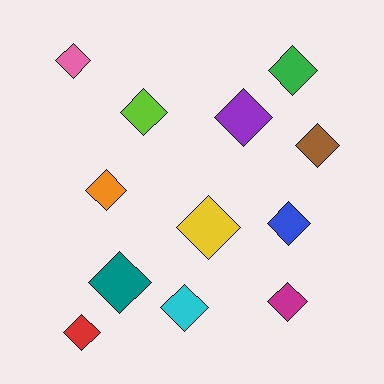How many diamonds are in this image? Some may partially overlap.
There are 12 diamonds.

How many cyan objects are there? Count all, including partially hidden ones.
There is 1 cyan object.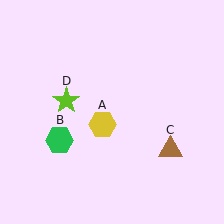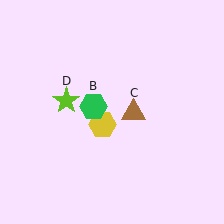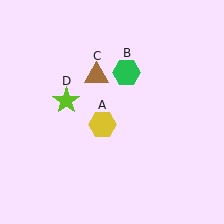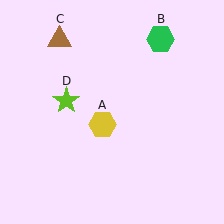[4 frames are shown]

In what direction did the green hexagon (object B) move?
The green hexagon (object B) moved up and to the right.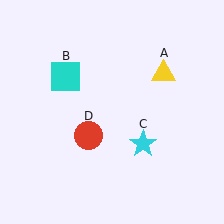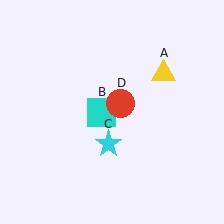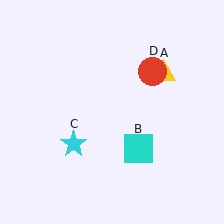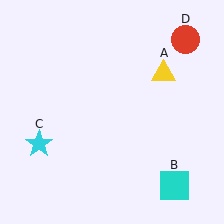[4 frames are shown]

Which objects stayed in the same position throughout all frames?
Yellow triangle (object A) remained stationary.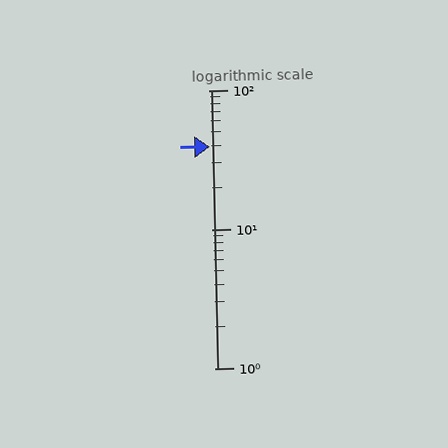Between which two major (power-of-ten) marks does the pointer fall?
The pointer is between 10 and 100.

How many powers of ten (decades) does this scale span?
The scale spans 2 decades, from 1 to 100.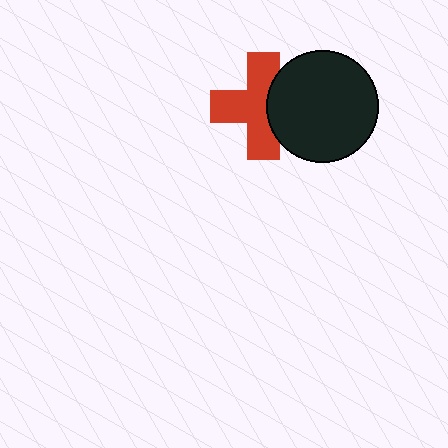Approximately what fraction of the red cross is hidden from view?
Roughly 33% of the red cross is hidden behind the black circle.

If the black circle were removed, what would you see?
You would see the complete red cross.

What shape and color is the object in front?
The object in front is a black circle.